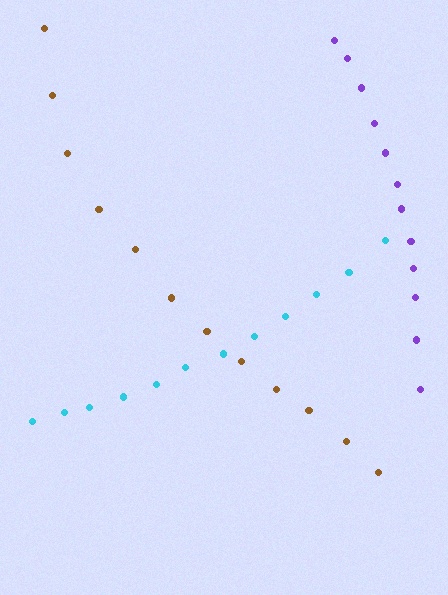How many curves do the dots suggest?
There are 3 distinct paths.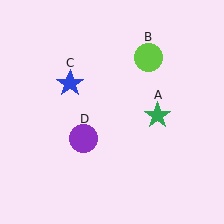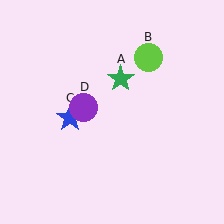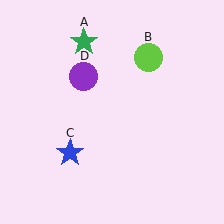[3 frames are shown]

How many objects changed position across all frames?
3 objects changed position: green star (object A), blue star (object C), purple circle (object D).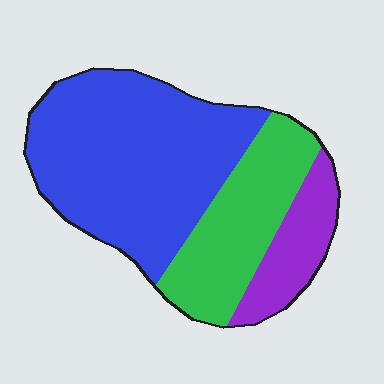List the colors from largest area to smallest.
From largest to smallest: blue, green, purple.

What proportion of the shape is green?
Green takes up about one quarter (1/4) of the shape.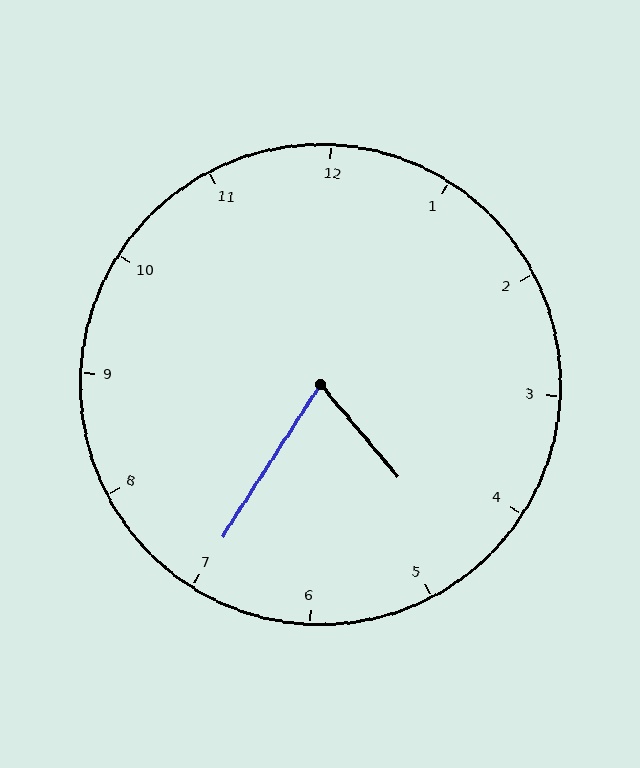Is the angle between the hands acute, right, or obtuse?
It is acute.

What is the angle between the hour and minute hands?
Approximately 72 degrees.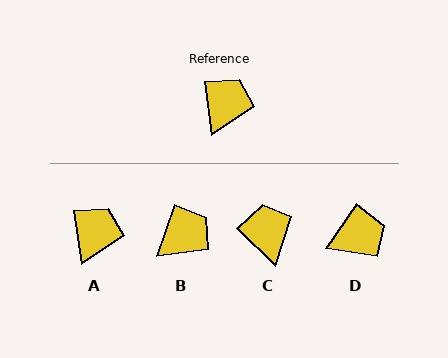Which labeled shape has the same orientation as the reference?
A.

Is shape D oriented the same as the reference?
No, it is off by about 42 degrees.